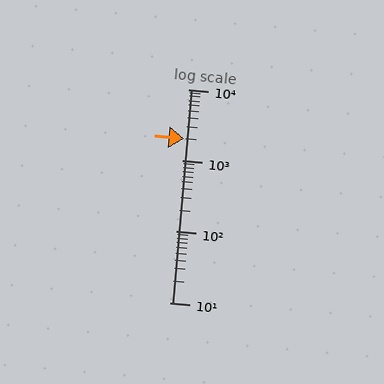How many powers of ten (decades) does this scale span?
The scale spans 3 decades, from 10 to 10000.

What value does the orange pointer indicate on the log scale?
The pointer indicates approximately 2000.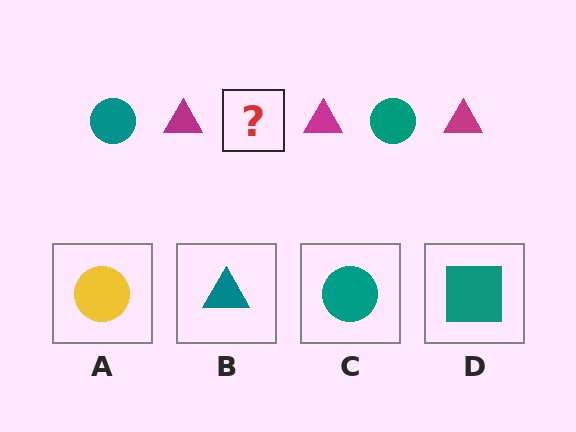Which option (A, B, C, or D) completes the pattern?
C.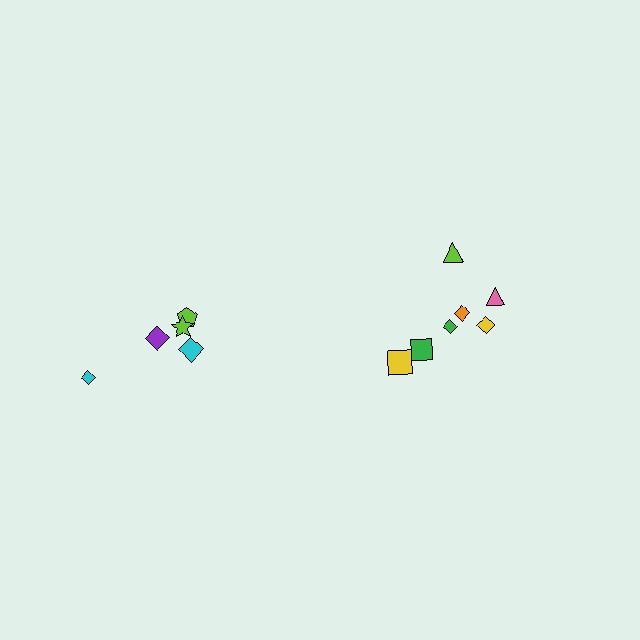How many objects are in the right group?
There are 7 objects.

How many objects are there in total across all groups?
There are 12 objects.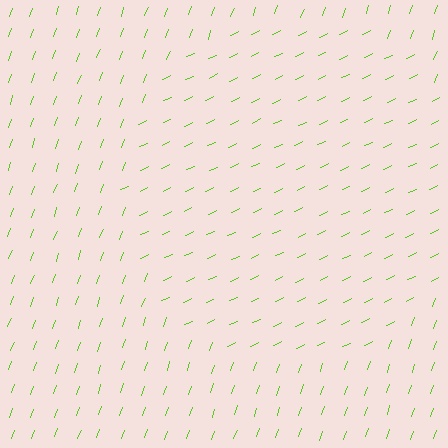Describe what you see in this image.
The image is filled with small lime line segments. A circle region in the image has lines oriented differently from the surrounding lines, creating a visible texture boundary.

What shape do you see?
I see a circle.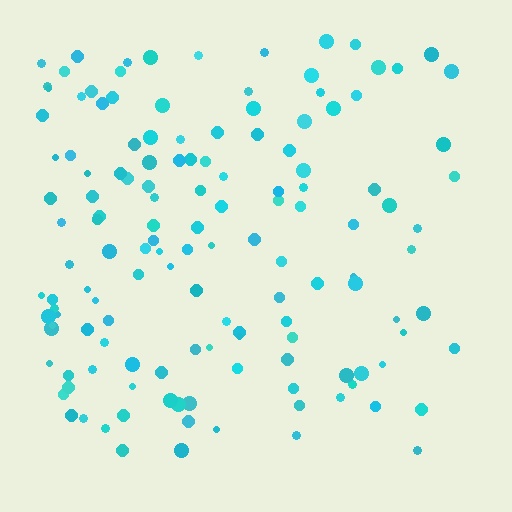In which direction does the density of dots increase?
From right to left, with the left side densest.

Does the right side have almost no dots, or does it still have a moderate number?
Still a moderate number, just noticeably fewer than the left.